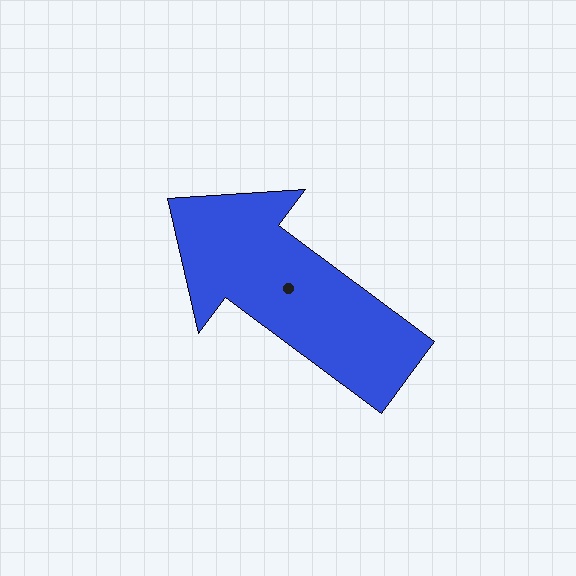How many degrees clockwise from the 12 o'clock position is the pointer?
Approximately 307 degrees.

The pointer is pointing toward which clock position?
Roughly 10 o'clock.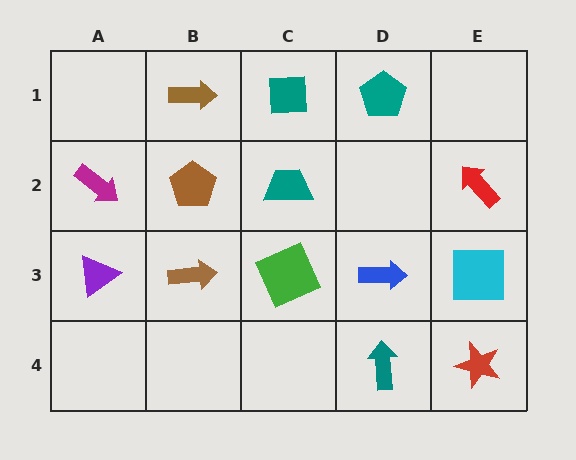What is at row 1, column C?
A teal square.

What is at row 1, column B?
A brown arrow.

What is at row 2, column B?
A brown pentagon.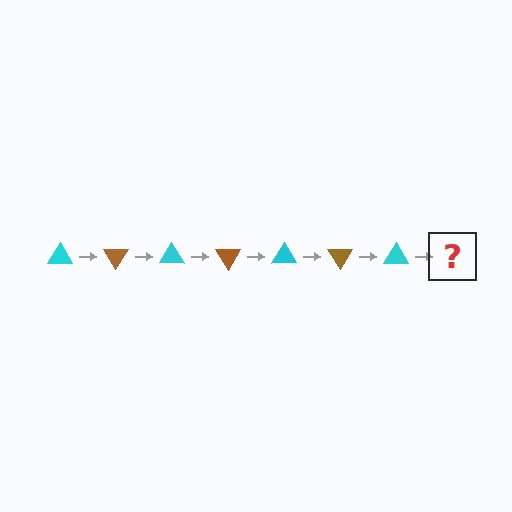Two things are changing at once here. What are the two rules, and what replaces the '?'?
The two rules are that it rotates 60 degrees each step and the color cycles through cyan and brown. The '?' should be a brown triangle, rotated 420 degrees from the start.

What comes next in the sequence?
The next element should be a brown triangle, rotated 420 degrees from the start.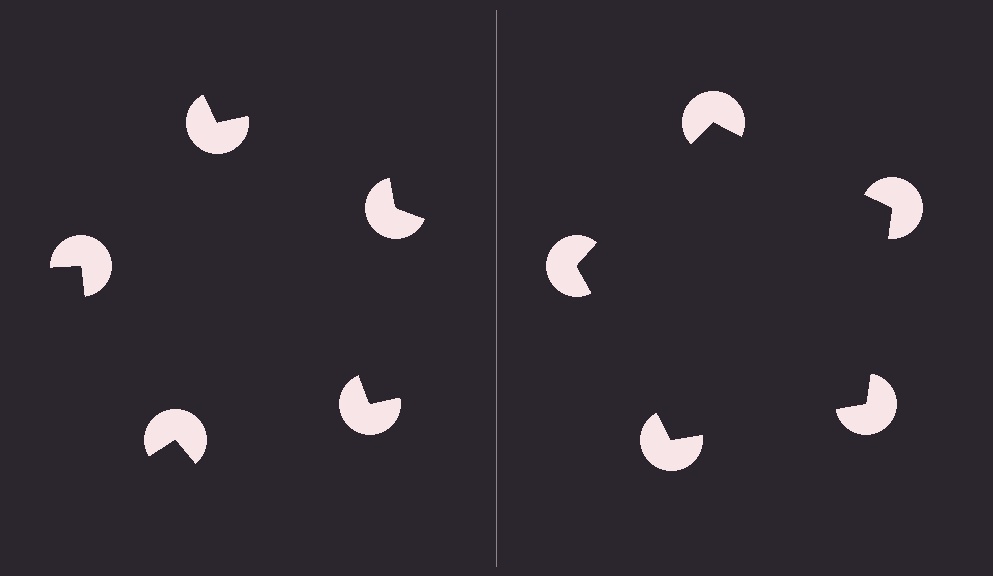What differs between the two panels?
The pac-man discs are positioned identically on both sides; only the wedge orientations differ. On the right they align to a pentagon; on the left they are misaligned.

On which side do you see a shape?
An illusory pentagon appears on the right side. On the left side the wedge cuts are rotated, so no coherent shape forms.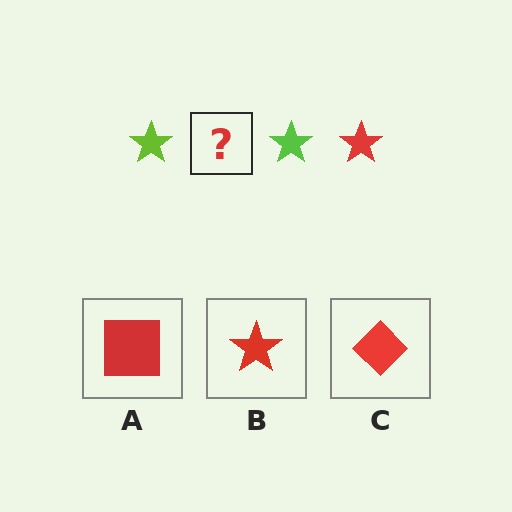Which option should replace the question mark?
Option B.